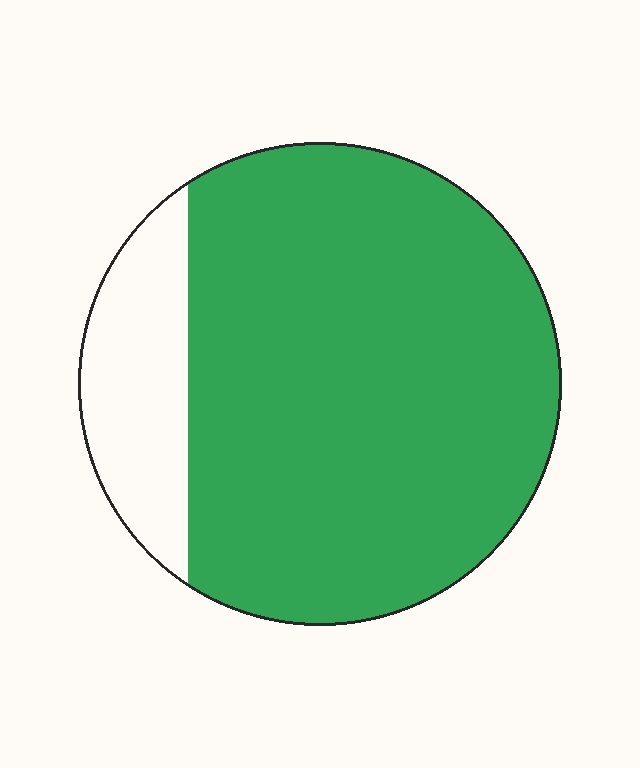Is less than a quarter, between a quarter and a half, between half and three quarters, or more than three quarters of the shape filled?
More than three quarters.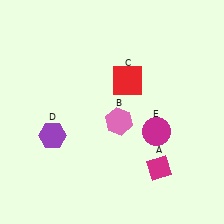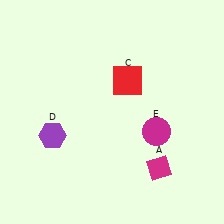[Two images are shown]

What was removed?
The pink hexagon (B) was removed in Image 2.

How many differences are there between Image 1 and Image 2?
There is 1 difference between the two images.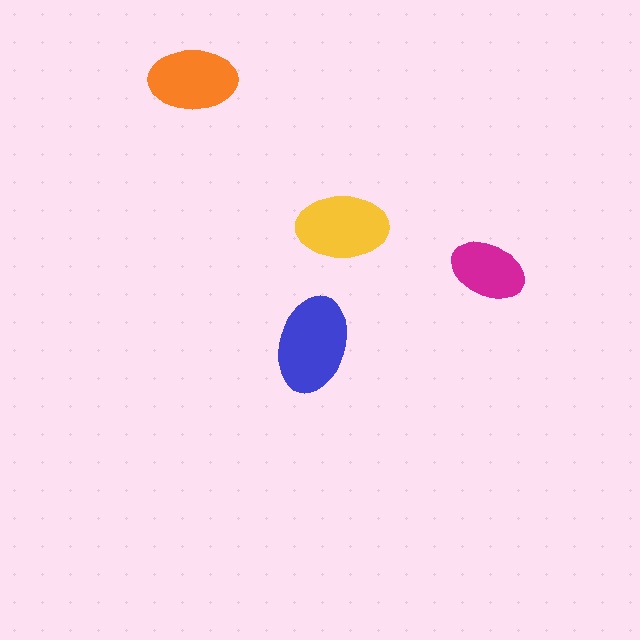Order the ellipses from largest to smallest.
the blue one, the yellow one, the orange one, the magenta one.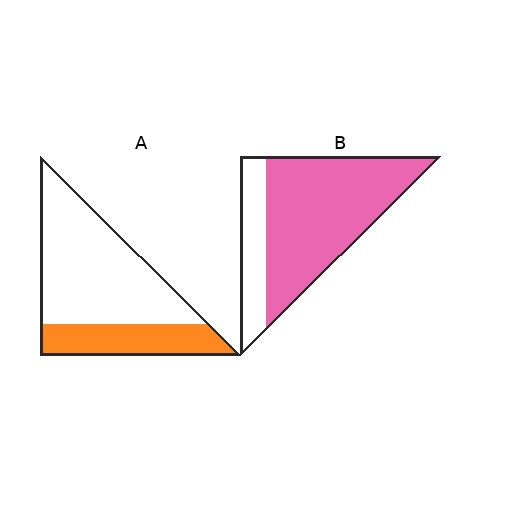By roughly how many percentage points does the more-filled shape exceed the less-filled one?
By roughly 45 percentage points (B over A).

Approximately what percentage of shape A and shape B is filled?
A is approximately 30% and B is approximately 75%.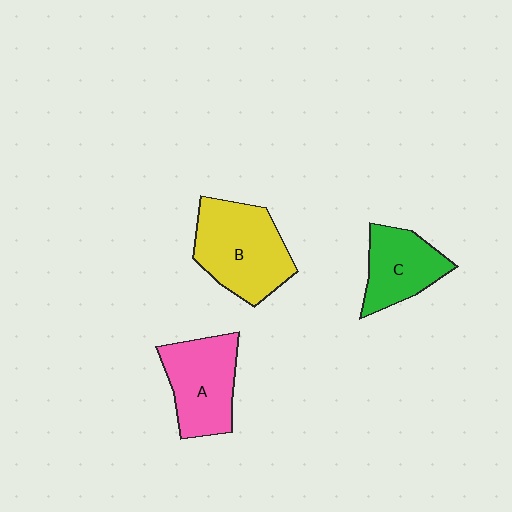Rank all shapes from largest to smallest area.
From largest to smallest: B (yellow), A (pink), C (green).